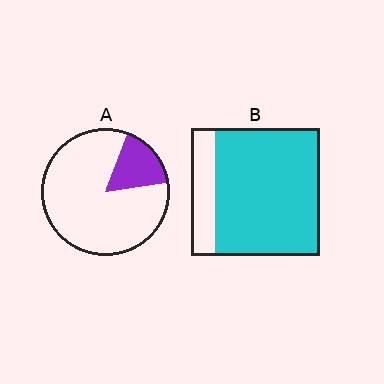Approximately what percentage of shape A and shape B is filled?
A is approximately 15% and B is approximately 80%.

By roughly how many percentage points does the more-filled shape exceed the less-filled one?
By roughly 65 percentage points (B over A).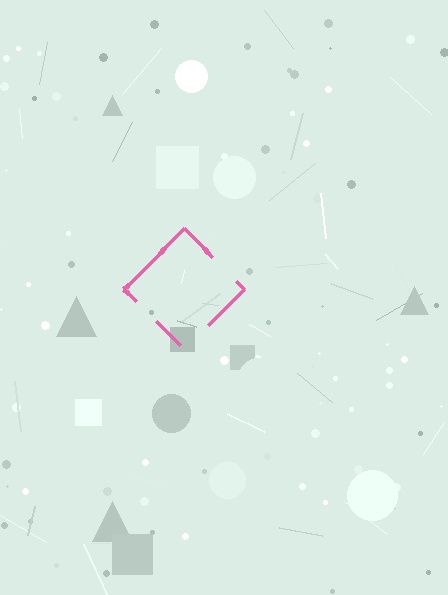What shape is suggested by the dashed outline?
The dashed outline suggests a diamond.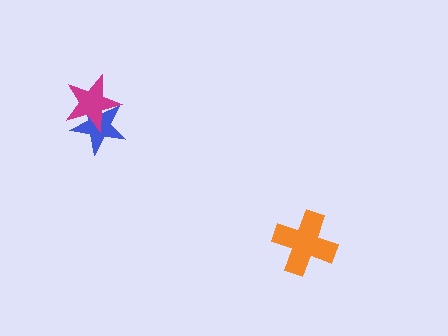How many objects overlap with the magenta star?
1 object overlaps with the magenta star.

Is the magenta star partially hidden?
No, no other shape covers it.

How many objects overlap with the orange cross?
0 objects overlap with the orange cross.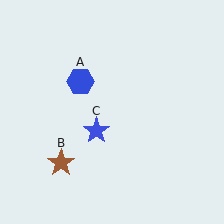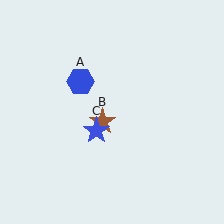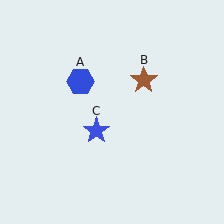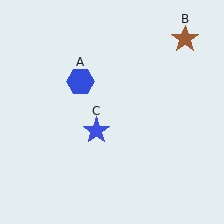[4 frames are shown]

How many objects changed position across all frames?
1 object changed position: brown star (object B).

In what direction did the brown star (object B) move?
The brown star (object B) moved up and to the right.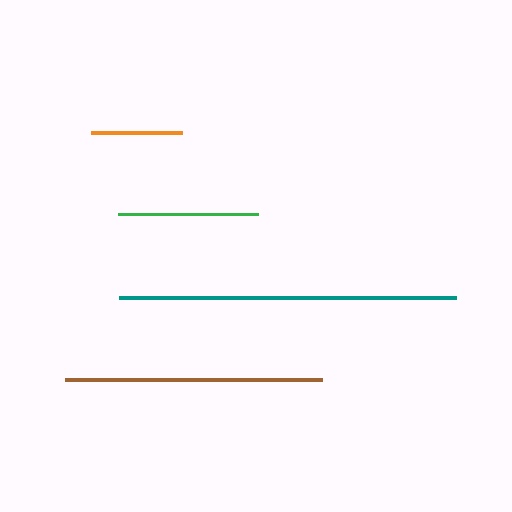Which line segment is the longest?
The teal line is the longest at approximately 337 pixels.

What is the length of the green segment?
The green segment is approximately 140 pixels long.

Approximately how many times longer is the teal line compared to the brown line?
The teal line is approximately 1.3 times the length of the brown line.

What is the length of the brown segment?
The brown segment is approximately 257 pixels long.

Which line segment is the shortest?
The orange line is the shortest at approximately 91 pixels.